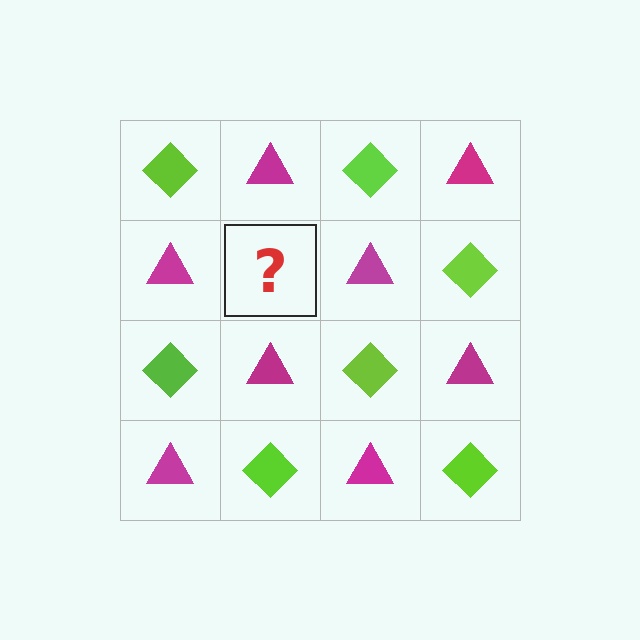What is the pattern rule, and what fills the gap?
The rule is that it alternates lime diamond and magenta triangle in a checkerboard pattern. The gap should be filled with a lime diamond.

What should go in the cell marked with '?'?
The missing cell should contain a lime diamond.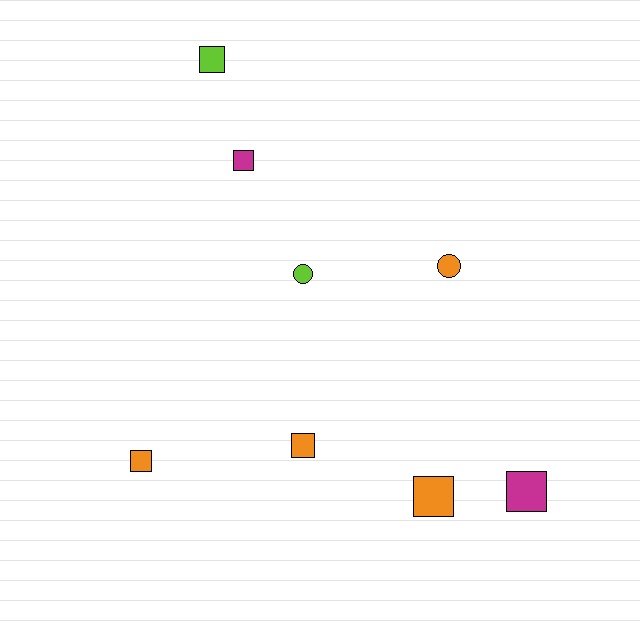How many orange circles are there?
There is 1 orange circle.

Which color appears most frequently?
Orange, with 4 objects.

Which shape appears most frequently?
Square, with 6 objects.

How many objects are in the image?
There are 8 objects.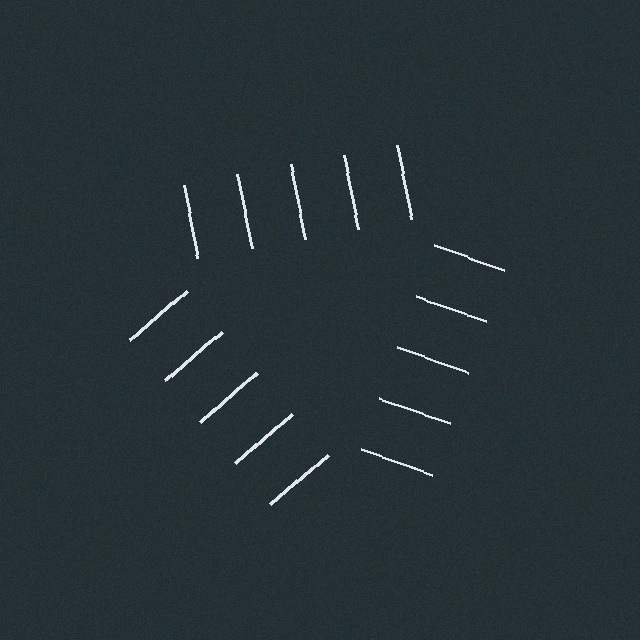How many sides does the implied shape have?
3 sides — the line-ends trace a triangle.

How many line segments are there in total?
15 — 5 along each of the 3 edges.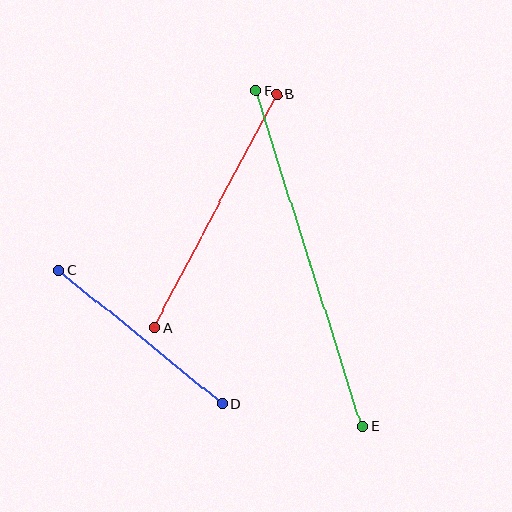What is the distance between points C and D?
The distance is approximately 212 pixels.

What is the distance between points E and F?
The distance is approximately 352 pixels.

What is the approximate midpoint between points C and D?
The midpoint is at approximately (141, 337) pixels.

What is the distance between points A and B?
The distance is approximately 264 pixels.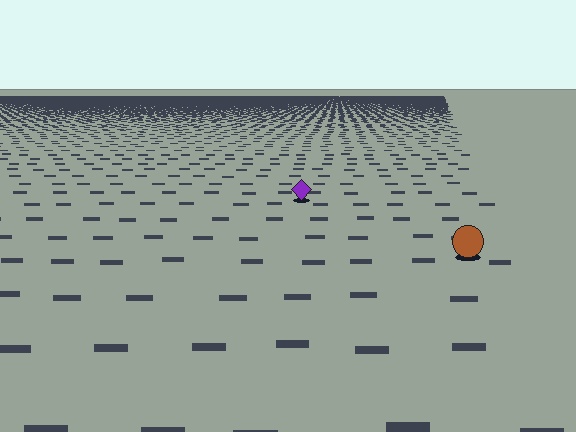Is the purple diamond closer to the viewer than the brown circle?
No. The brown circle is closer — you can tell from the texture gradient: the ground texture is coarser near it.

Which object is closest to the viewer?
The brown circle is closest. The texture marks near it are larger and more spread out.